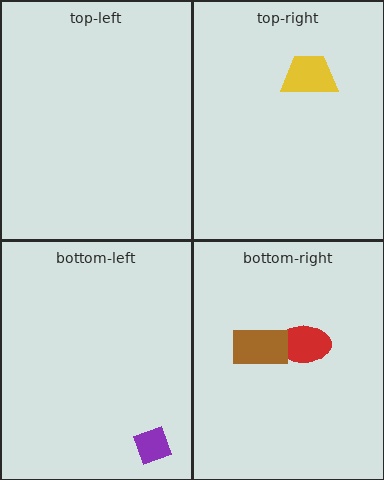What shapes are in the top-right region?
The yellow trapezoid.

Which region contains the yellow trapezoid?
The top-right region.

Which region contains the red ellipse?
The bottom-right region.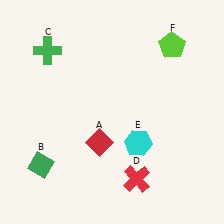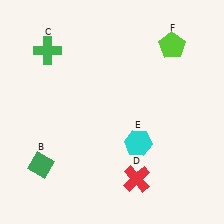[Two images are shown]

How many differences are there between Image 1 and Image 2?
There is 1 difference between the two images.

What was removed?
The red diamond (A) was removed in Image 2.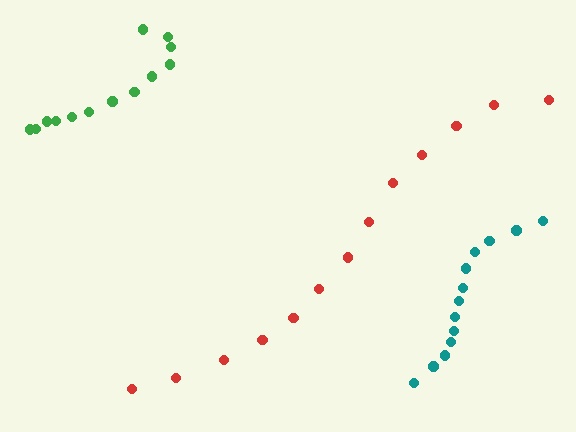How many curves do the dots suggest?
There are 3 distinct paths.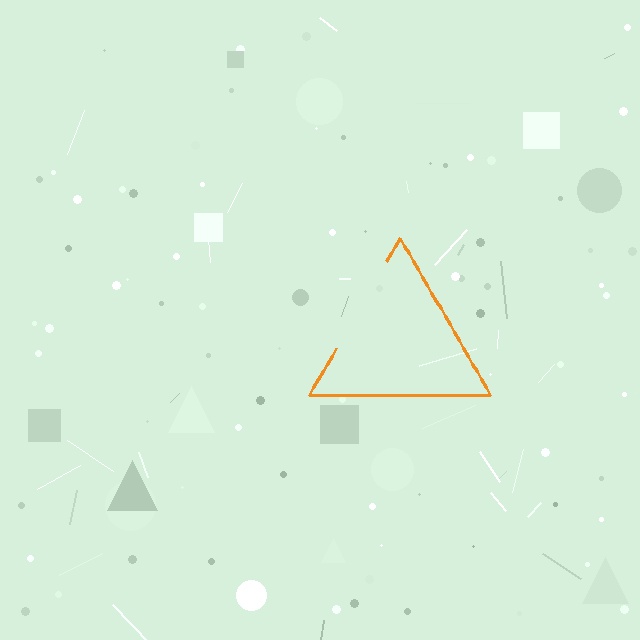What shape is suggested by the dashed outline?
The dashed outline suggests a triangle.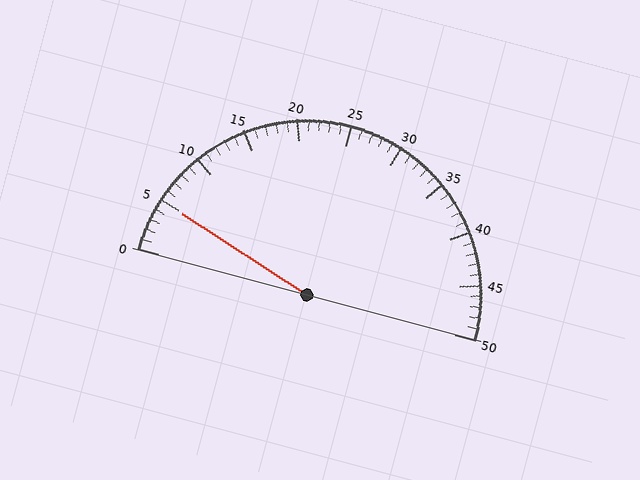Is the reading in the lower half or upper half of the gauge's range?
The reading is in the lower half of the range (0 to 50).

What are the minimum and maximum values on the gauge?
The gauge ranges from 0 to 50.